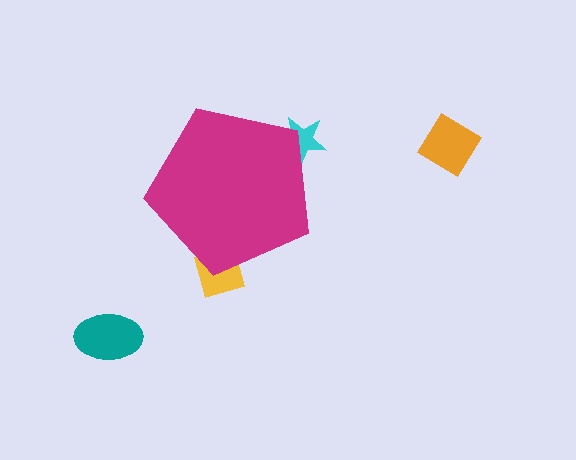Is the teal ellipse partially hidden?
No, the teal ellipse is fully visible.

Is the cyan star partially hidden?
Yes, the cyan star is partially hidden behind the magenta pentagon.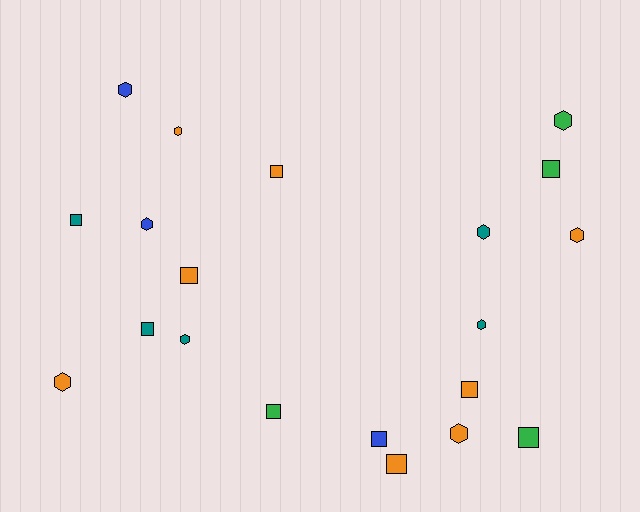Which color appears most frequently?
Orange, with 8 objects.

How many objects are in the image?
There are 20 objects.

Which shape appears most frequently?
Hexagon, with 10 objects.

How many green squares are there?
There are 3 green squares.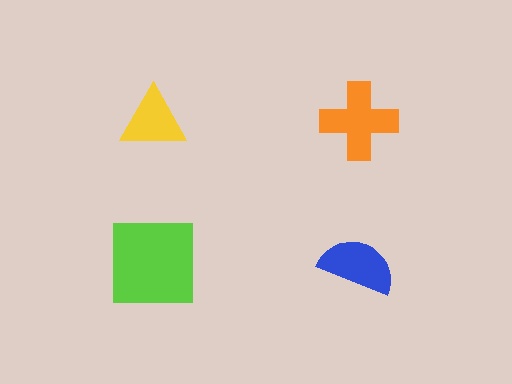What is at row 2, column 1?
A lime square.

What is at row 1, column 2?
An orange cross.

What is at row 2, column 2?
A blue semicircle.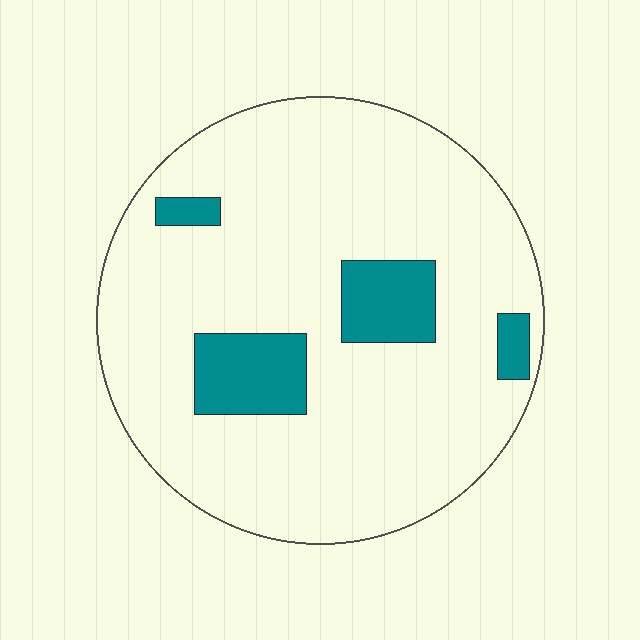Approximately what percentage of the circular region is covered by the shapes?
Approximately 15%.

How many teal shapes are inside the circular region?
4.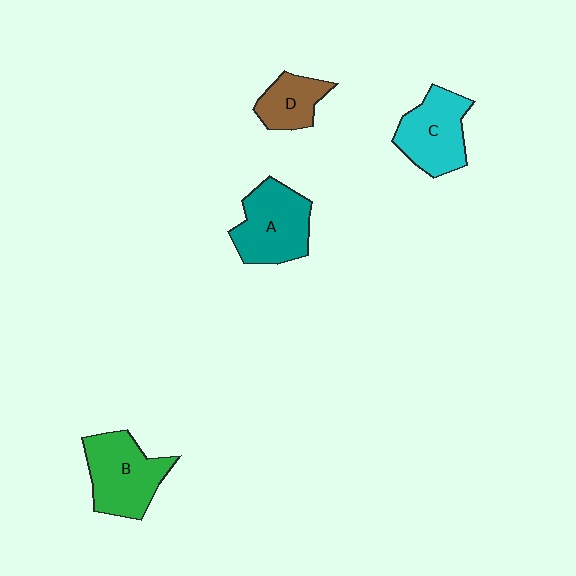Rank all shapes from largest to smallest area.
From largest to smallest: B (green), A (teal), C (cyan), D (brown).